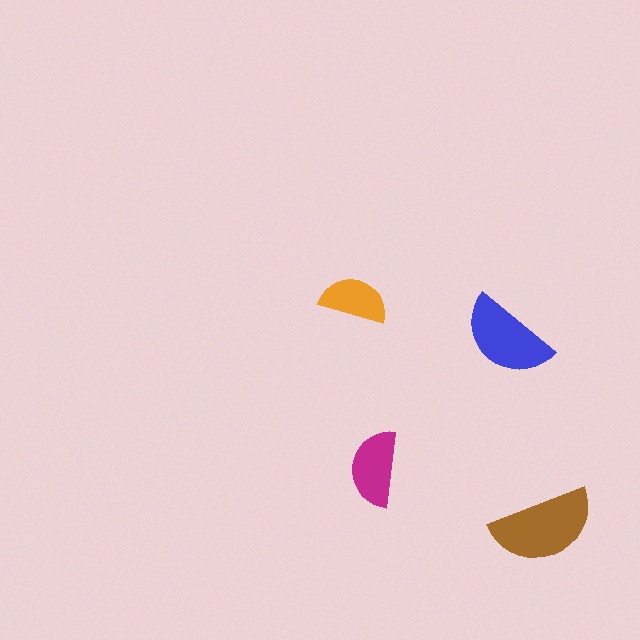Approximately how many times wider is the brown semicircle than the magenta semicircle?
About 1.5 times wider.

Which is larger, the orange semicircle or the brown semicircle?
The brown one.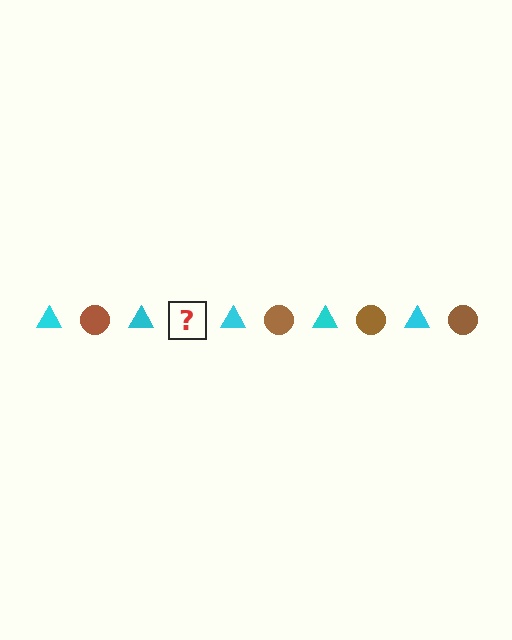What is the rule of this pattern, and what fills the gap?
The rule is that the pattern alternates between cyan triangle and brown circle. The gap should be filled with a brown circle.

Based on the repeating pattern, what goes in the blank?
The blank should be a brown circle.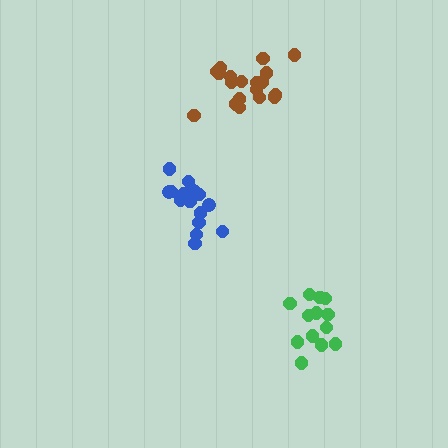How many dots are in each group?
Group 1: 19 dots, Group 2: 18 dots, Group 3: 13 dots (50 total).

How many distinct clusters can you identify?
There are 3 distinct clusters.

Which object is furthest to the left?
The blue cluster is leftmost.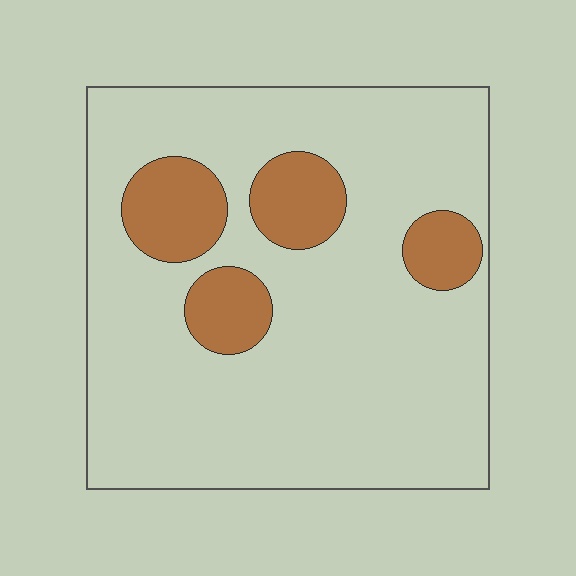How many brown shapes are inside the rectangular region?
4.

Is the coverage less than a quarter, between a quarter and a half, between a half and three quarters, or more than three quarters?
Less than a quarter.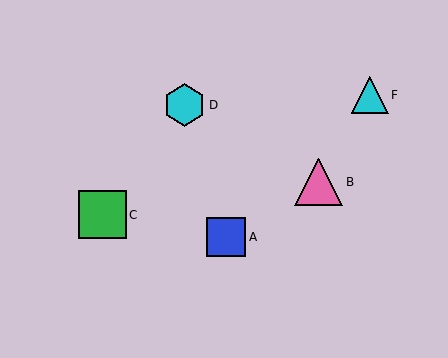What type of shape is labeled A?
Shape A is a blue square.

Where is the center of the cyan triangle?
The center of the cyan triangle is at (370, 95).